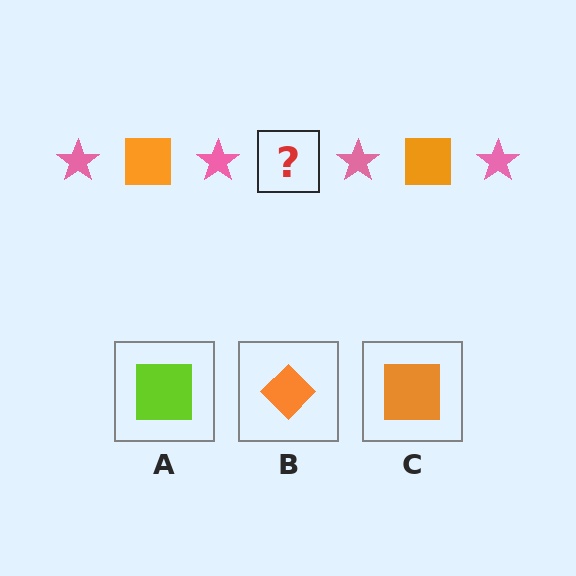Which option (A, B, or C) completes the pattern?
C.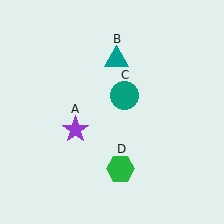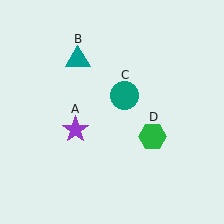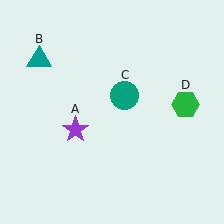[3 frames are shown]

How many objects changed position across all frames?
2 objects changed position: teal triangle (object B), green hexagon (object D).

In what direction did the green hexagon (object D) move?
The green hexagon (object D) moved up and to the right.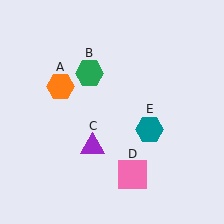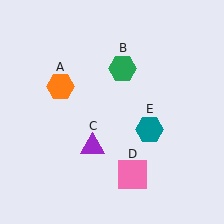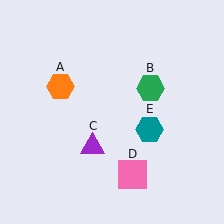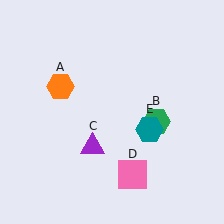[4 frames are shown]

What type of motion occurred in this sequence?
The green hexagon (object B) rotated clockwise around the center of the scene.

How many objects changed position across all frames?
1 object changed position: green hexagon (object B).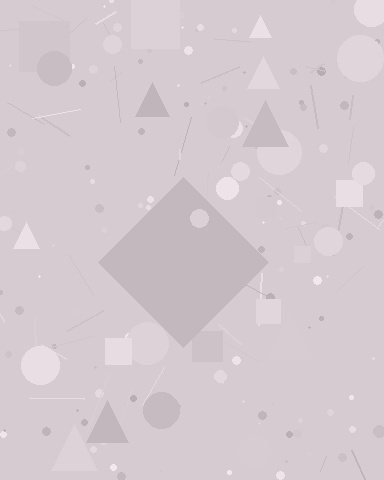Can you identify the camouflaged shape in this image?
The camouflaged shape is a diamond.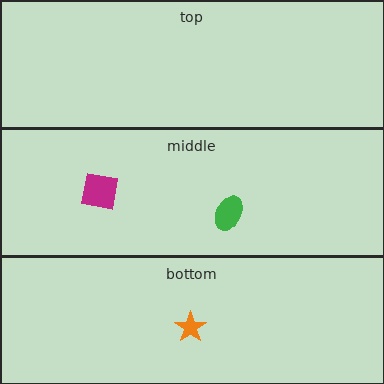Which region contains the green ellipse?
The middle region.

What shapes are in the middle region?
The magenta square, the green ellipse.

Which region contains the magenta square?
The middle region.